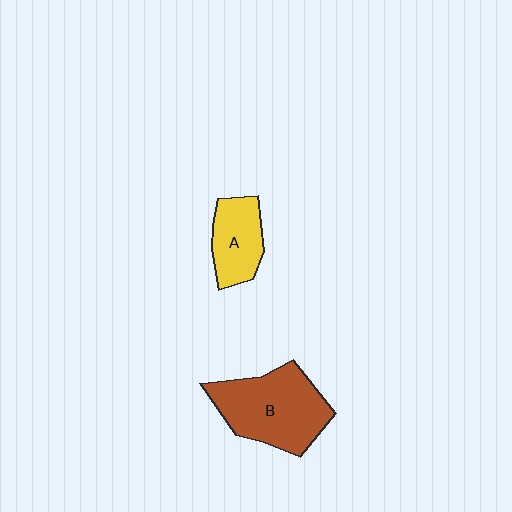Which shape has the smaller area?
Shape A (yellow).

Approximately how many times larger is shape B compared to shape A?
Approximately 1.8 times.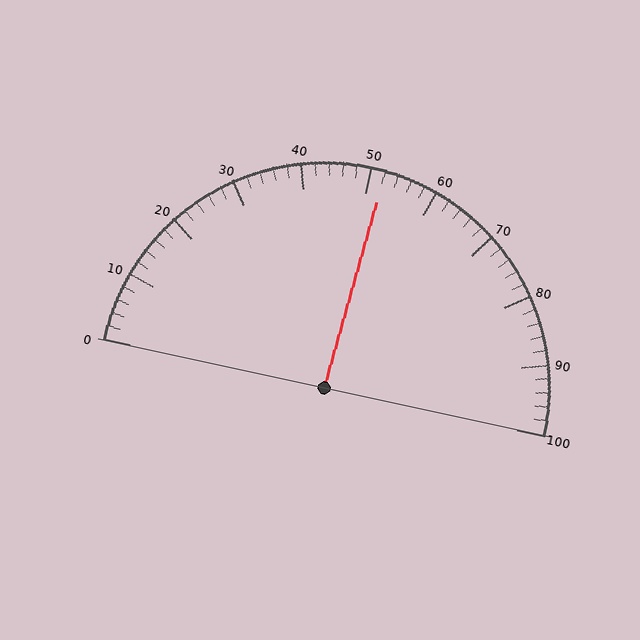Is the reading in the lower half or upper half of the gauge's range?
The reading is in the upper half of the range (0 to 100).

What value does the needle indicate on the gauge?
The needle indicates approximately 52.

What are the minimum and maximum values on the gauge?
The gauge ranges from 0 to 100.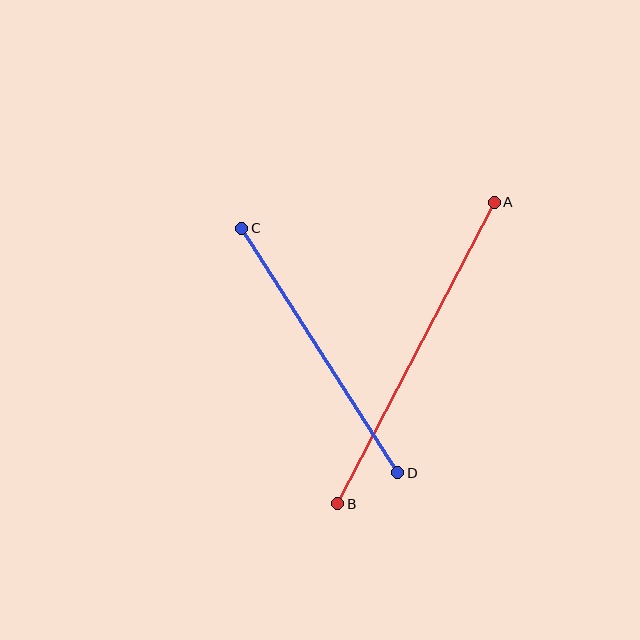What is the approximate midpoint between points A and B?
The midpoint is at approximately (416, 353) pixels.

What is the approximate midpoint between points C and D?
The midpoint is at approximately (320, 350) pixels.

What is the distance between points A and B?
The distance is approximately 339 pixels.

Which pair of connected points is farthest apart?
Points A and B are farthest apart.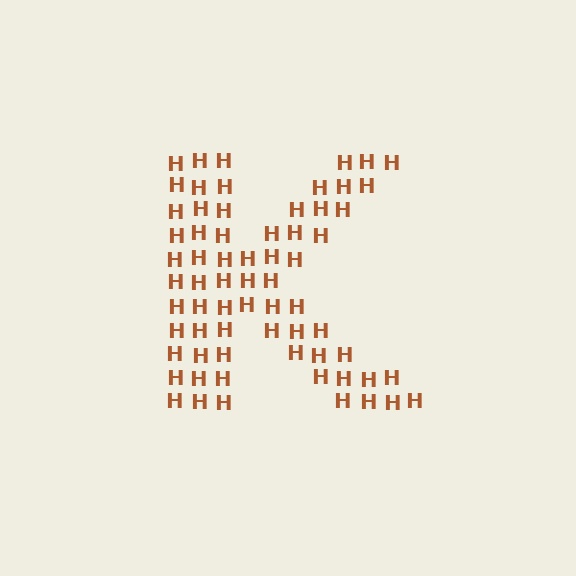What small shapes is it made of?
It is made of small letter H's.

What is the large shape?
The large shape is the letter K.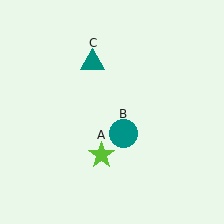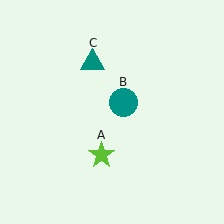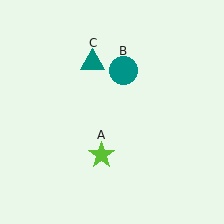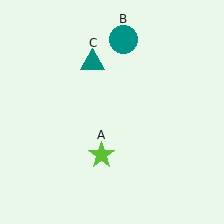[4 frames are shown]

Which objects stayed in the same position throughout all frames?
Lime star (object A) and teal triangle (object C) remained stationary.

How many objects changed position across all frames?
1 object changed position: teal circle (object B).